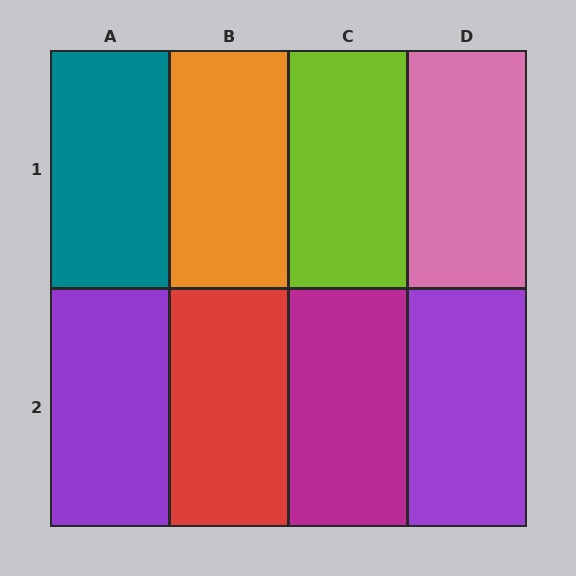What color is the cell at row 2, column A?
Purple.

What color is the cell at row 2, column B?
Red.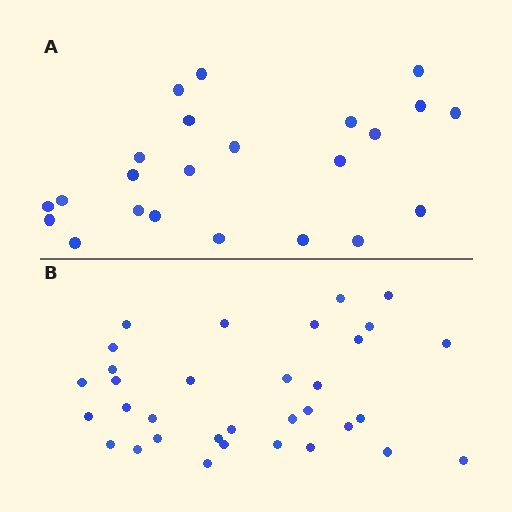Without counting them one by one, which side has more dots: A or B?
Region B (the bottom region) has more dots.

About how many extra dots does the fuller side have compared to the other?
Region B has roughly 10 or so more dots than region A.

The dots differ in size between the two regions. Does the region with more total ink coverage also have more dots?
No. Region A has more total ink coverage because its dots are larger, but region B actually contains more individual dots. Total area can be misleading — the number of items is what matters here.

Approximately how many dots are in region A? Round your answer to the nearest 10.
About 20 dots. (The exact count is 23, which rounds to 20.)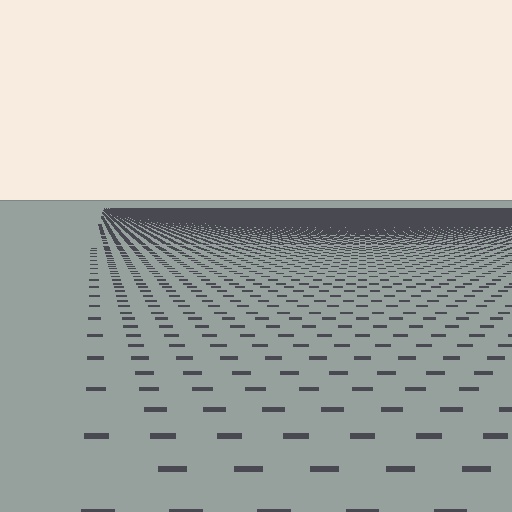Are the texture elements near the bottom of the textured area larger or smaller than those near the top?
Larger. Near the bottom, elements are closer to the viewer and appear at a bigger on-screen size.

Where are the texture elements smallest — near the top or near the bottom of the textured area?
Near the top.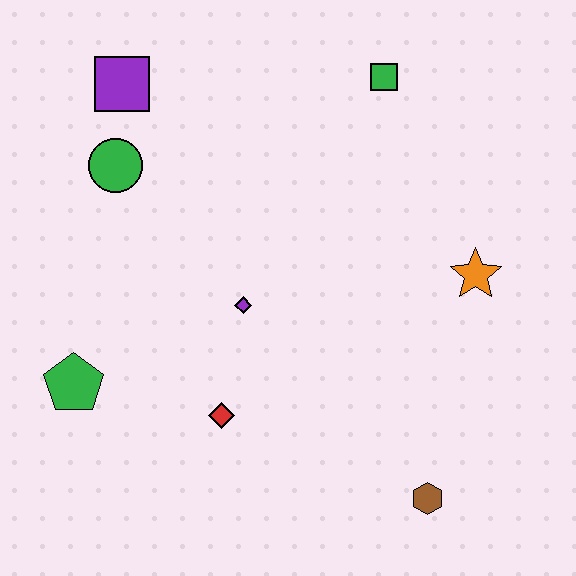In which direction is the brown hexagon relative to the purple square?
The brown hexagon is below the purple square.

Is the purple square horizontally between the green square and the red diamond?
No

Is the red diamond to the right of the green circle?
Yes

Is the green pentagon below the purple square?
Yes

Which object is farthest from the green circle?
The brown hexagon is farthest from the green circle.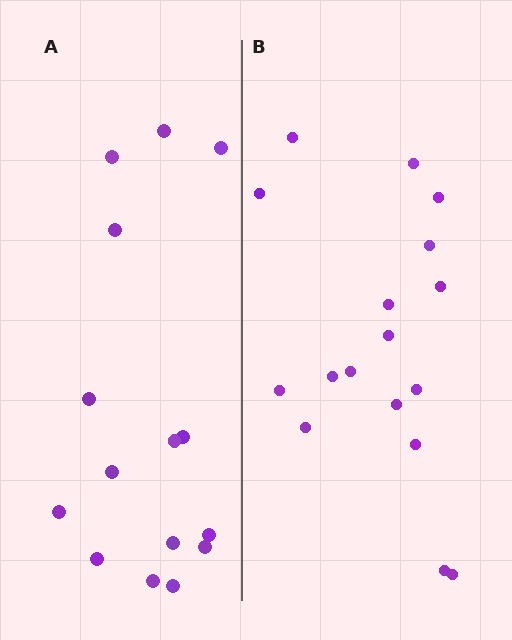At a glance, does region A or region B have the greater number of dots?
Region B (the right region) has more dots.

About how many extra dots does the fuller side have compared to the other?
Region B has just a few more — roughly 2 or 3 more dots than region A.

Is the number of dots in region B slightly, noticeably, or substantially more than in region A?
Region B has only slightly more — the two regions are fairly close. The ratio is roughly 1.1 to 1.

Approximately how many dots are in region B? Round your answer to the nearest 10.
About 20 dots. (The exact count is 17, which rounds to 20.)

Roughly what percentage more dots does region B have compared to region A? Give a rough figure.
About 15% more.